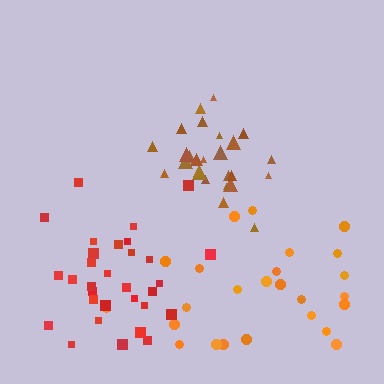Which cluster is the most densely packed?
Brown.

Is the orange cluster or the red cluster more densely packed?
Red.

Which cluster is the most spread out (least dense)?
Orange.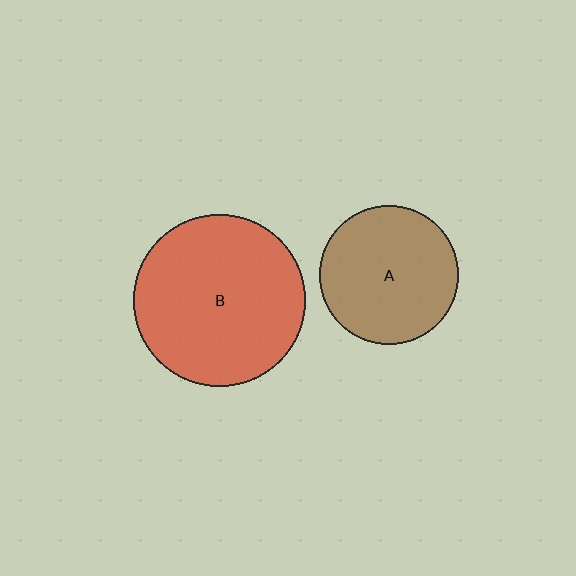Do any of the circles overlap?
No, none of the circles overlap.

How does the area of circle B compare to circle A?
Approximately 1.5 times.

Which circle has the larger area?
Circle B (red).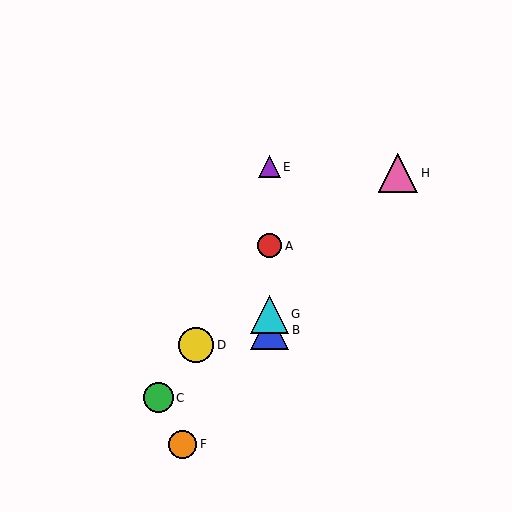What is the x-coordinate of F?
Object F is at x≈183.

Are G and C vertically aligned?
No, G is at x≈269 and C is at x≈159.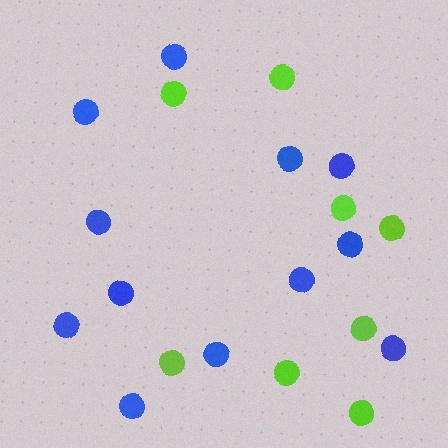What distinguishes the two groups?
There are 2 groups: one group of blue circles (12) and one group of lime circles (8).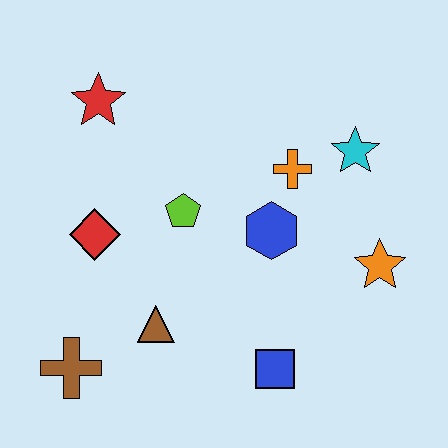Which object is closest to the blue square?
The brown triangle is closest to the blue square.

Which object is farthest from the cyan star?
The brown cross is farthest from the cyan star.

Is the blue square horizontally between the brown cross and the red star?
No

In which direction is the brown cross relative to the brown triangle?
The brown cross is to the left of the brown triangle.